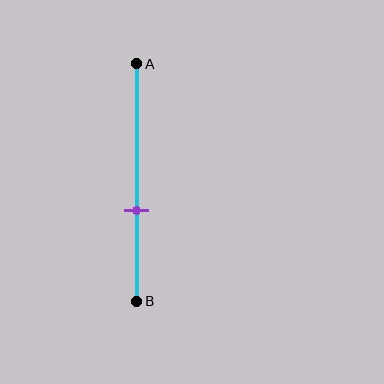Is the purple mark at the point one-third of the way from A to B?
No, the mark is at about 60% from A, not at the 33% one-third point.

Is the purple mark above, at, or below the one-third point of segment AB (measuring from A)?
The purple mark is below the one-third point of segment AB.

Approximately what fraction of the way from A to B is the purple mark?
The purple mark is approximately 60% of the way from A to B.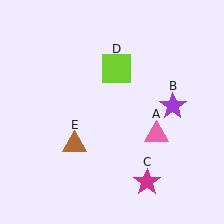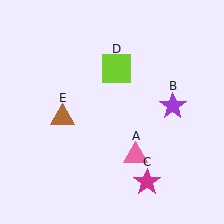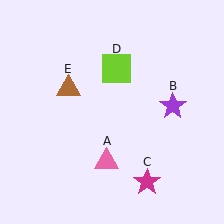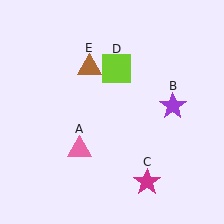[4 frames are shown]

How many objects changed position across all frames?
2 objects changed position: pink triangle (object A), brown triangle (object E).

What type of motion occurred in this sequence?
The pink triangle (object A), brown triangle (object E) rotated clockwise around the center of the scene.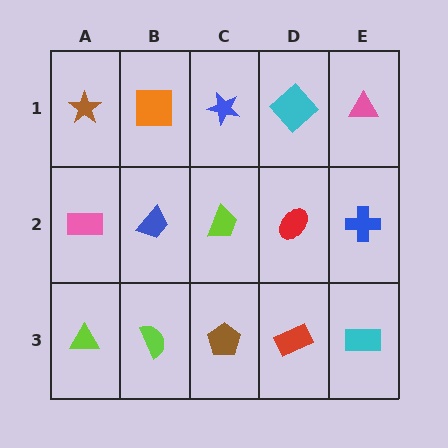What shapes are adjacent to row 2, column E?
A pink triangle (row 1, column E), a cyan rectangle (row 3, column E), a red ellipse (row 2, column D).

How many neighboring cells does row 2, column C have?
4.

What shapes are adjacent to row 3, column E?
A blue cross (row 2, column E), a red rectangle (row 3, column D).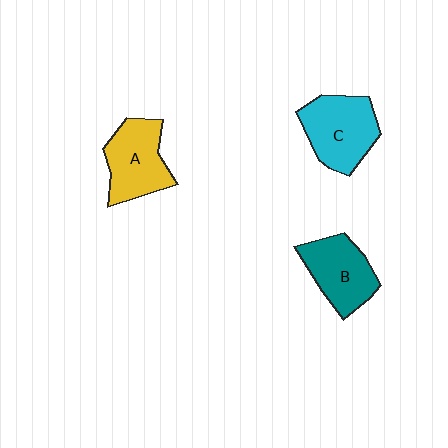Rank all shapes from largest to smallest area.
From largest to smallest: C (cyan), A (yellow), B (teal).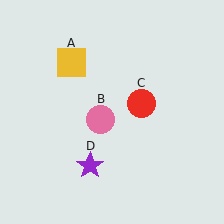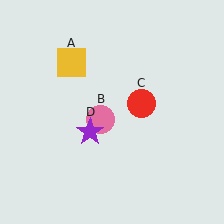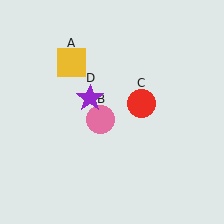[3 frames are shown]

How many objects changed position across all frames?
1 object changed position: purple star (object D).